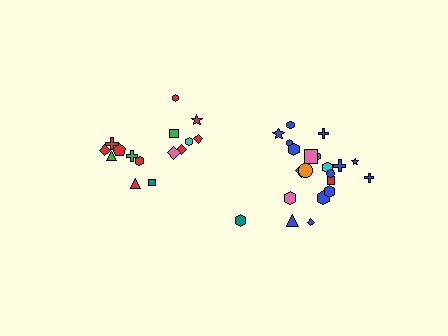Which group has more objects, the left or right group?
The right group.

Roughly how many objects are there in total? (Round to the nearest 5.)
Roughly 35 objects in total.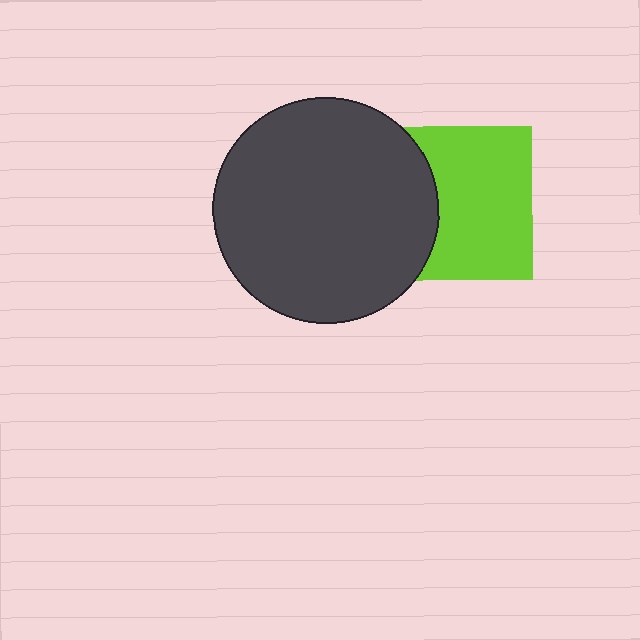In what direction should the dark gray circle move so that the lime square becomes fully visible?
The dark gray circle should move left. That is the shortest direction to clear the overlap and leave the lime square fully visible.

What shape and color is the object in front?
The object in front is a dark gray circle.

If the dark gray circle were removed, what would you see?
You would see the complete lime square.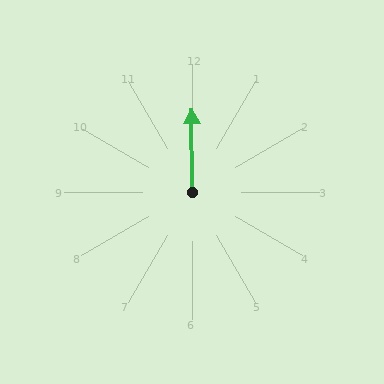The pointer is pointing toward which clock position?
Roughly 12 o'clock.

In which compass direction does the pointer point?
North.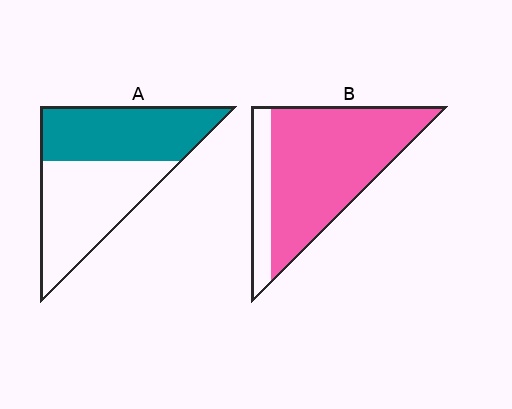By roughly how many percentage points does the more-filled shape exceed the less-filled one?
By roughly 35 percentage points (B over A).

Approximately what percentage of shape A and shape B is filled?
A is approximately 50% and B is approximately 80%.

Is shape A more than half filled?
Roughly half.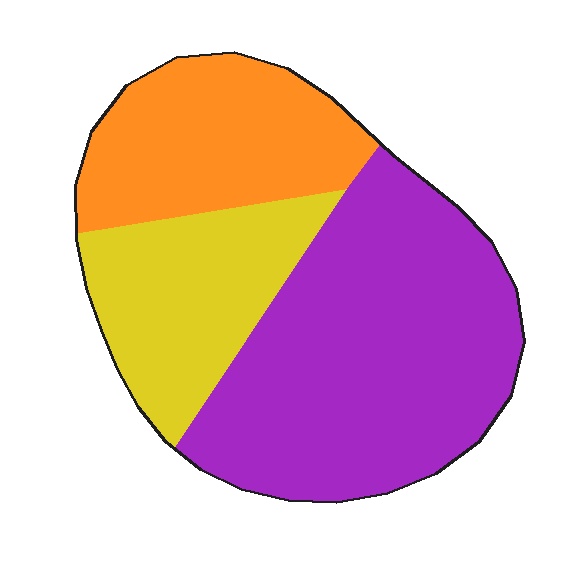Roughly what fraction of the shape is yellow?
Yellow takes up about one quarter (1/4) of the shape.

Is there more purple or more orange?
Purple.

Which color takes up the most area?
Purple, at roughly 50%.